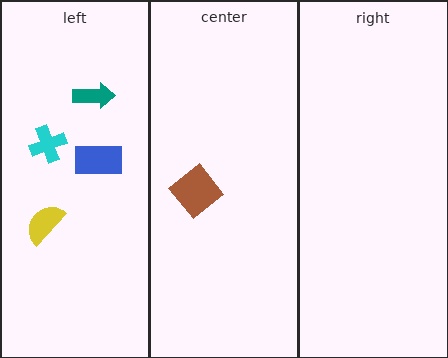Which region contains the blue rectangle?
The left region.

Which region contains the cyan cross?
The left region.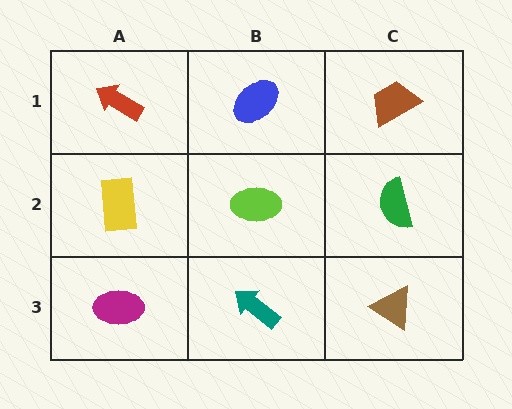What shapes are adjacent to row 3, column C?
A green semicircle (row 2, column C), a teal arrow (row 3, column B).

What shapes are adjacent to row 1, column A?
A yellow rectangle (row 2, column A), a blue ellipse (row 1, column B).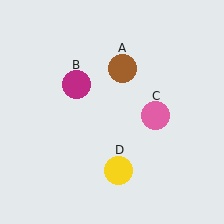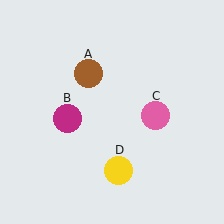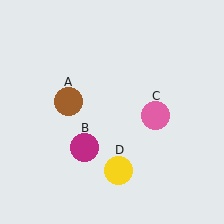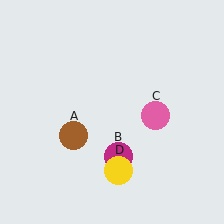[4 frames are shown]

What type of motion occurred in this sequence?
The brown circle (object A), magenta circle (object B) rotated counterclockwise around the center of the scene.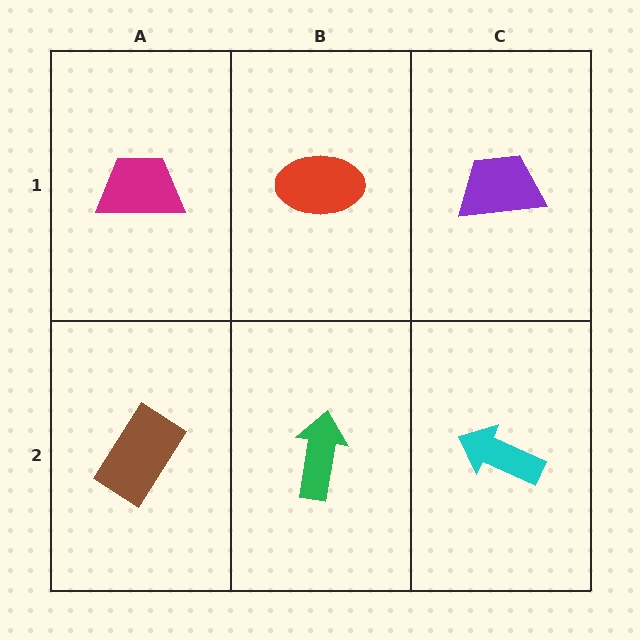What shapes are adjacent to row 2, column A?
A magenta trapezoid (row 1, column A), a green arrow (row 2, column B).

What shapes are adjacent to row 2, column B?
A red ellipse (row 1, column B), a brown rectangle (row 2, column A), a cyan arrow (row 2, column C).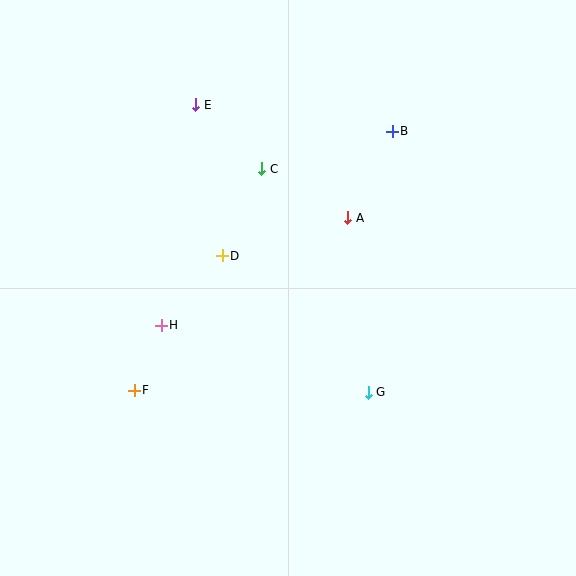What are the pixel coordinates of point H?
Point H is at (161, 325).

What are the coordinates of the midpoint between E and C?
The midpoint between E and C is at (229, 137).